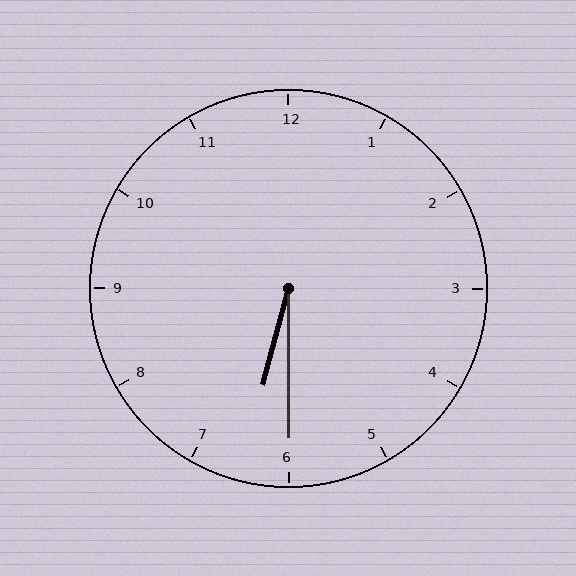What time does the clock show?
6:30.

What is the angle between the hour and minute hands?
Approximately 15 degrees.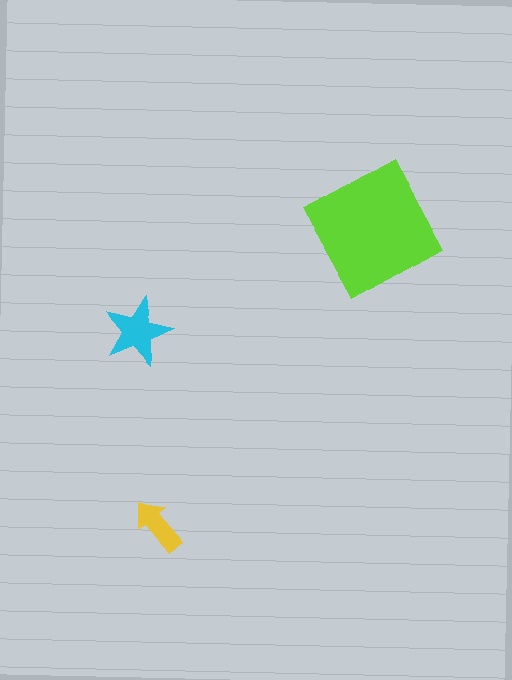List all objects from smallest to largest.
The yellow arrow, the cyan star, the lime square.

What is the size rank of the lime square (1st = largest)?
1st.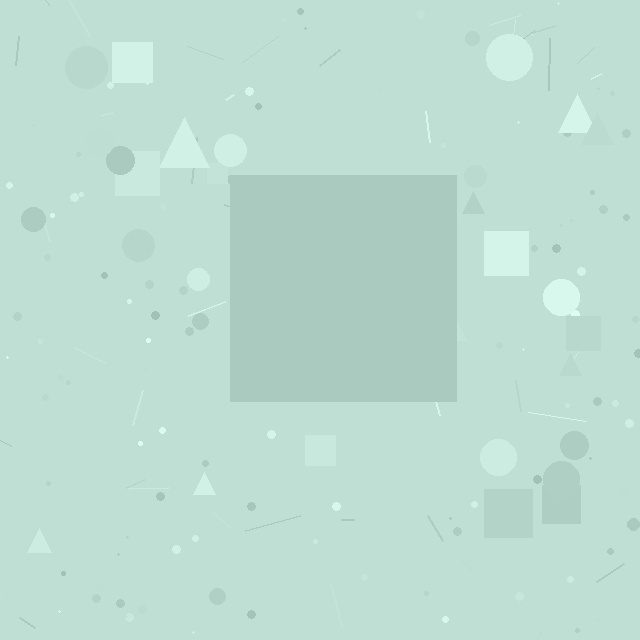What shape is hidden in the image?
A square is hidden in the image.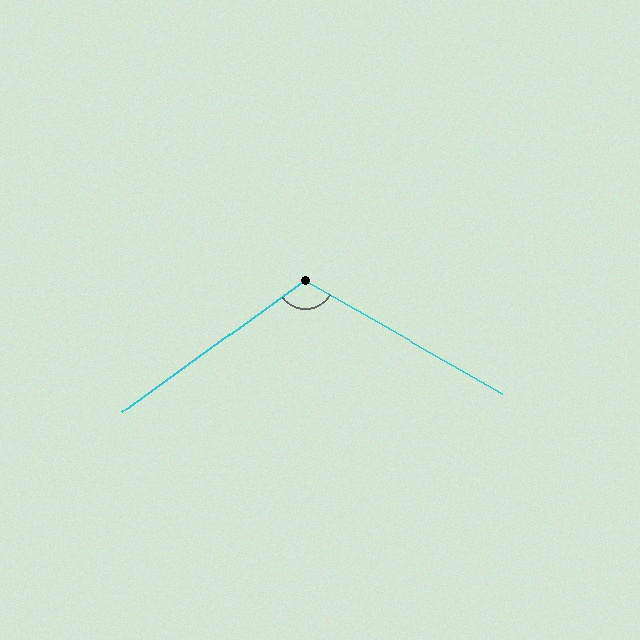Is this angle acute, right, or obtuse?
It is obtuse.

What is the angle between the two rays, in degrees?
Approximately 115 degrees.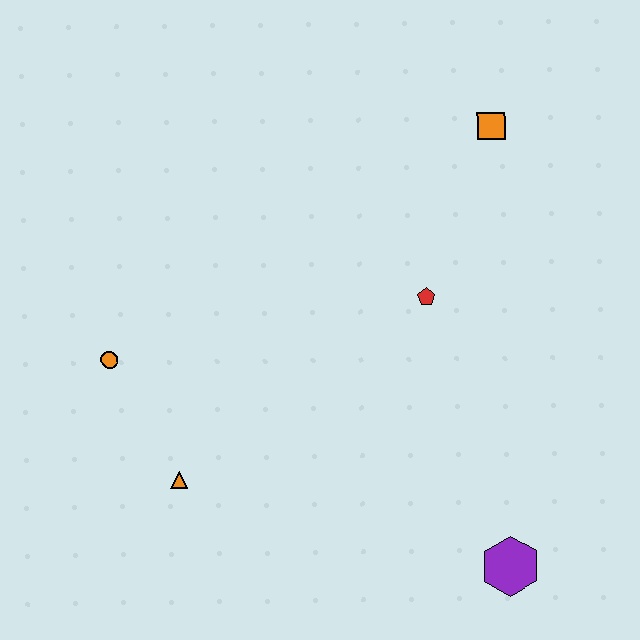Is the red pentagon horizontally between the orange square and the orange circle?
Yes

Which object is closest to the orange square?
The red pentagon is closest to the orange square.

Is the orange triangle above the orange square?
No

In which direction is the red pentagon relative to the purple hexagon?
The red pentagon is above the purple hexagon.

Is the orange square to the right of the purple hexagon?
No